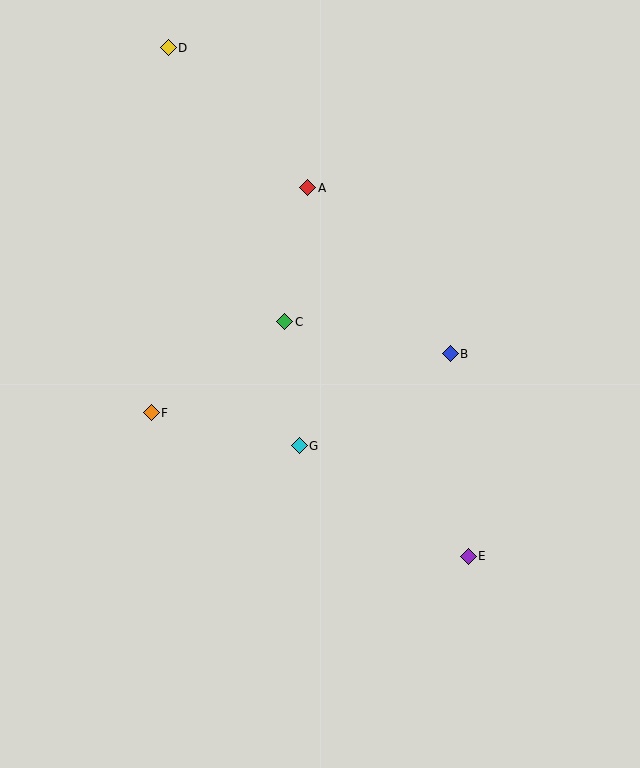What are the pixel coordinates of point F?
Point F is at (151, 413).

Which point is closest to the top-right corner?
Point A is closest to the top-right corner.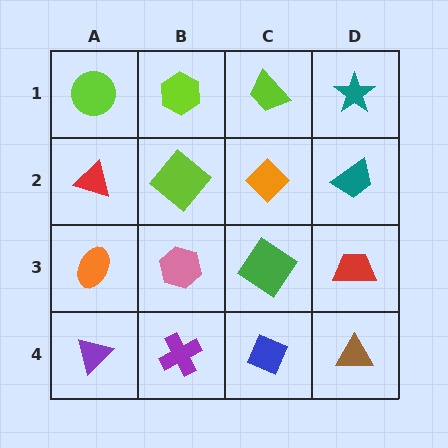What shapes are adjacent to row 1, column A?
A red triangle (row 2, column A), a lime hexagon (row 1, column B).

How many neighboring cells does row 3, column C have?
4.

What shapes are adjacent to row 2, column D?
A teal star (row 1, column D), a red trapezoid (row 3, column D), an orange diamond (row 2, column C).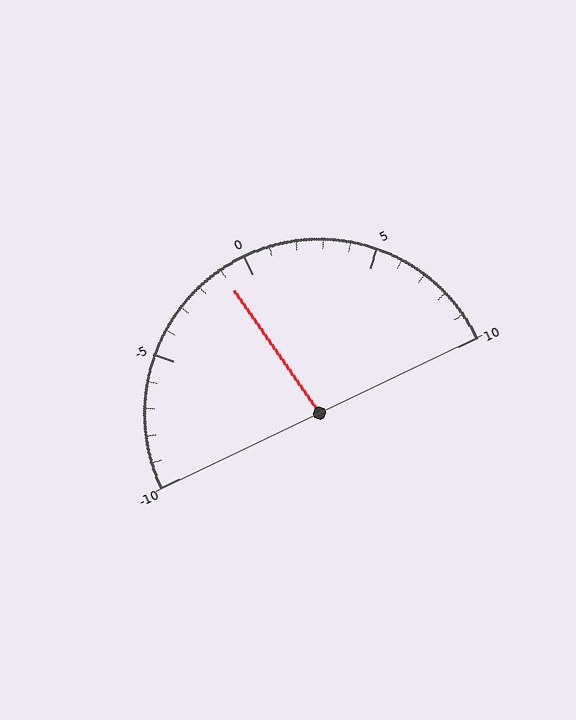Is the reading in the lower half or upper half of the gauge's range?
The reading is in the lower half of the range (-10 to 10).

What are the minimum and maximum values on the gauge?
The gauge ranges from -10 to 10.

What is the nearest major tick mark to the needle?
The nearest major tick mark is 0.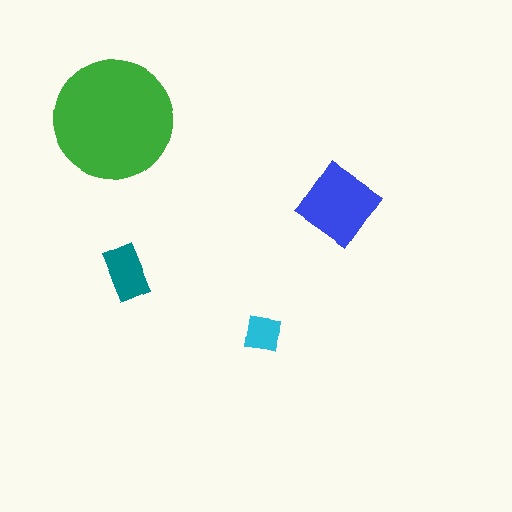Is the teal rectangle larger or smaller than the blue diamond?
Smaller.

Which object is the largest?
The green circle.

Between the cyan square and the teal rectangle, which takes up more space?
The teal rectangle.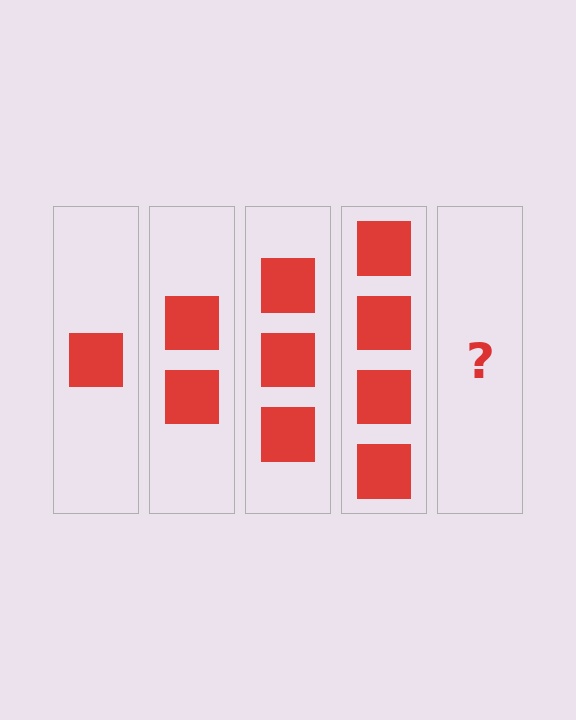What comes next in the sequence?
The next element should be 5 squares.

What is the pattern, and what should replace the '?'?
The pattern is that each step adds one more square. The '?' should be 5 squares.